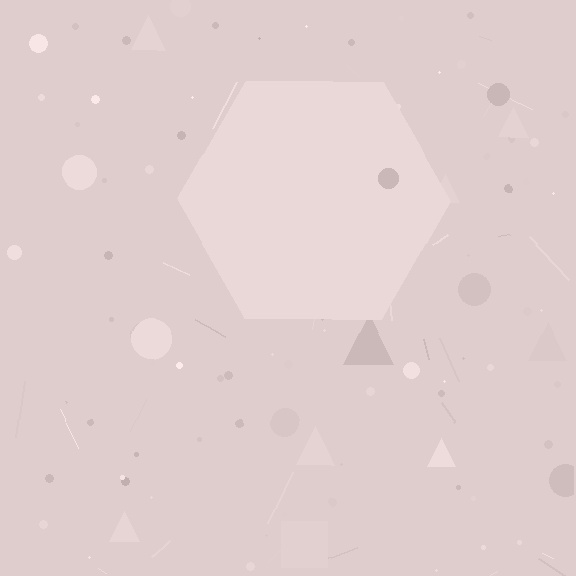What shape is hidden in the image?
A hexagon is hidden in the image.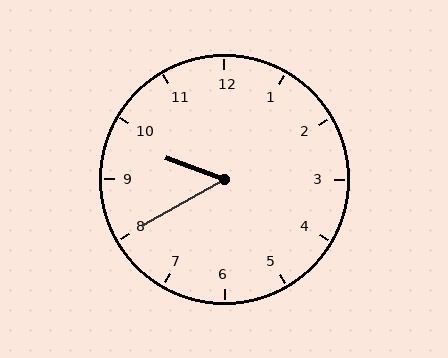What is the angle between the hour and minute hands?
Approximately 50 degrees.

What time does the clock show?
9:40.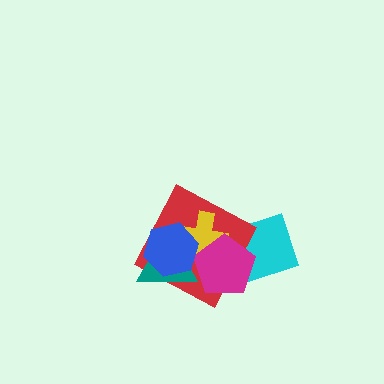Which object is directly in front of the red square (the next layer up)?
The yellow cross is directly in front of the red square.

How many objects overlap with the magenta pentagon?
4 objects overlap with the magenta pentagon.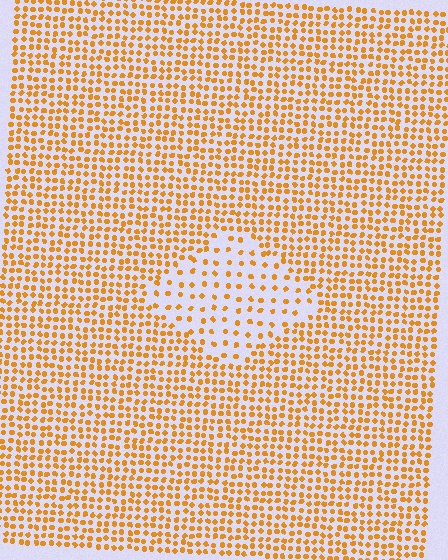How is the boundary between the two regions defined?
The boundary is defined by a change in element density (approximately 2.3x ratio). All elements are the same color, size, and shape.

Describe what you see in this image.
The image contains small orange elements arranged at two different densities. A diamond-shaped region is visible where the elements are less densely packed than the surrounding area.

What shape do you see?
I see a diamond.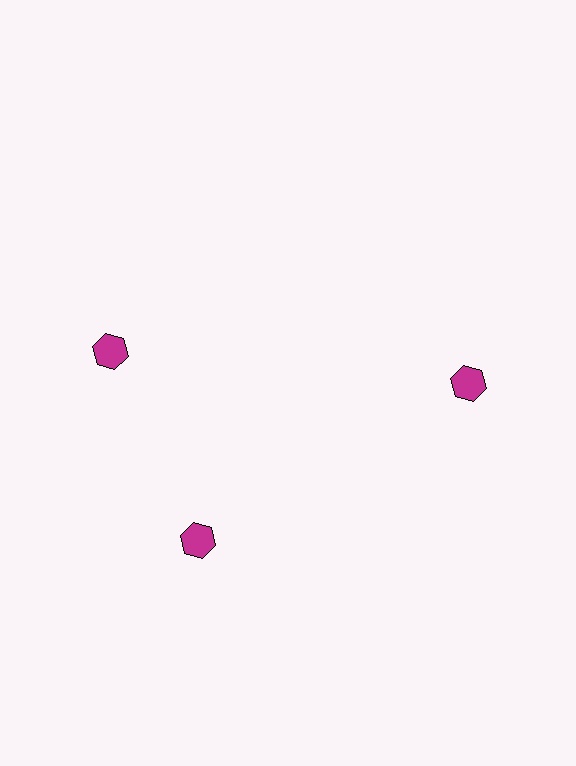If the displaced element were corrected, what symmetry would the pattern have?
It would have 3-fold rotational symmetry — the pattern would map onto itself every 120 degrees.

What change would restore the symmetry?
The symmetry would be restored by rotating it back into even spacing with its neighbors so that all 3 hexagons sit at equal angles and equal distance from the center.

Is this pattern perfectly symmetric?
No. The 3 magenta hexagons are arranged in a ring, but one element near the 11 o'clock position is rotated out of alignment along the ring, breaking the 3-fold rotational symmetry.